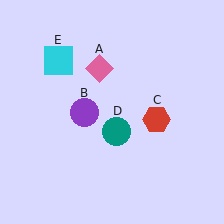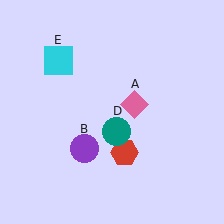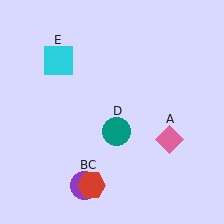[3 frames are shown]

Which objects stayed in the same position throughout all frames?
Teal circle (object D) and cyan square (object E) remained stationary.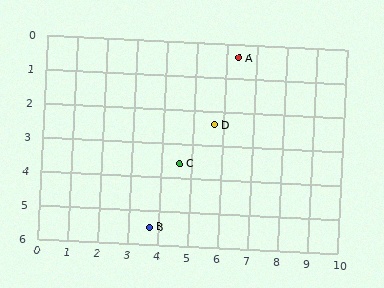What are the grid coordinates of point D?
Point D is at approximately (5.7, 2.4).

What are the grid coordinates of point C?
Point C is at approximately (4.6, 3.6).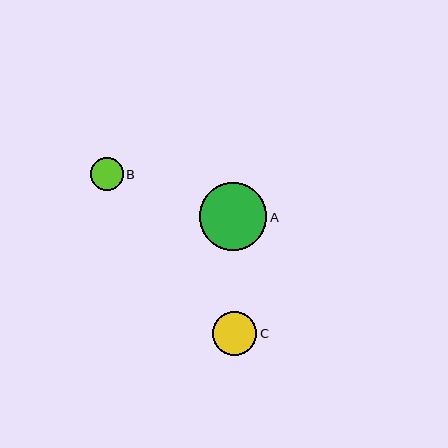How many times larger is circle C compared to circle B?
Circle C is approximately 1.3 times the size of circle B.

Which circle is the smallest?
Circle B is the smallest with a size of approximately 33 pixels.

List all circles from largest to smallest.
From largest to smallest: A, C, B.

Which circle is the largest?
Circle A is the largest with a size of approximately 68 pixels.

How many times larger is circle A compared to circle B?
Circle A is approximately 2.0 times the size of circle B.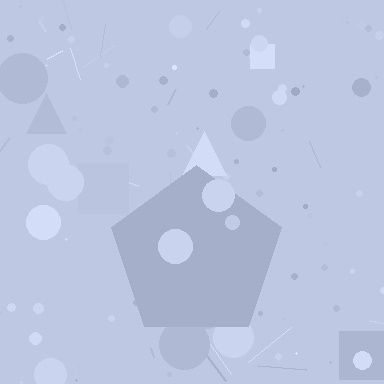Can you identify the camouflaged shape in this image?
The camouflaged shape is a pentagon.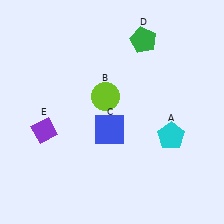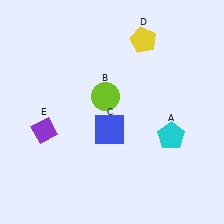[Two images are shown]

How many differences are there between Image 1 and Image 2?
There is 1 difference between the two images.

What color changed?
The pentagon (D) changed from green in Image 1 to yellow in Image 2.